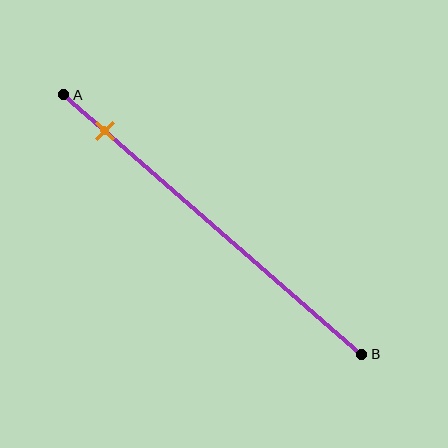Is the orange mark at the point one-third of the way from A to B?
No, the mark is at about 15% from A, not at the 33% one-third point.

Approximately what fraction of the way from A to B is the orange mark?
The orange mark is approximately 15% of the way from A to B.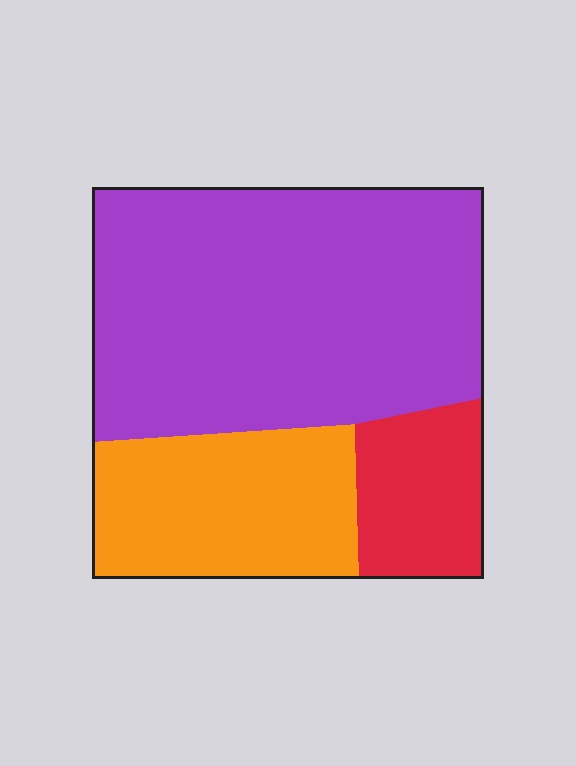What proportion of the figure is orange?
Orange takes up between a quarter and a half of the figure.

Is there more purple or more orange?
Purple.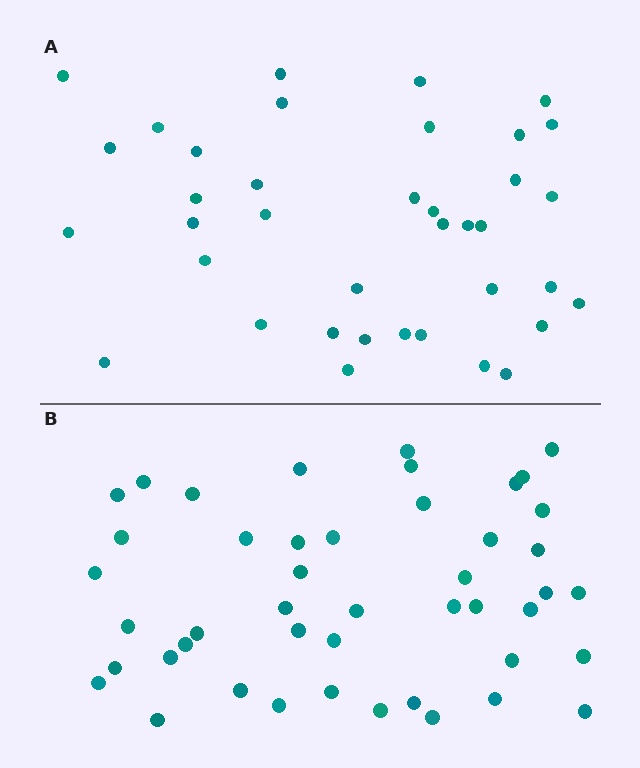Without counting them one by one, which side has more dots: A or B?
Region B (the bottom region) has more dots.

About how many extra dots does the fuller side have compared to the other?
Region B has roughly 8 or so more dots than region A.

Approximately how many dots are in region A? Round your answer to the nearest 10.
About 40 dots. (The exact count is 38, which rounds to 40.)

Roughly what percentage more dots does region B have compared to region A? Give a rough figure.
About 20% more.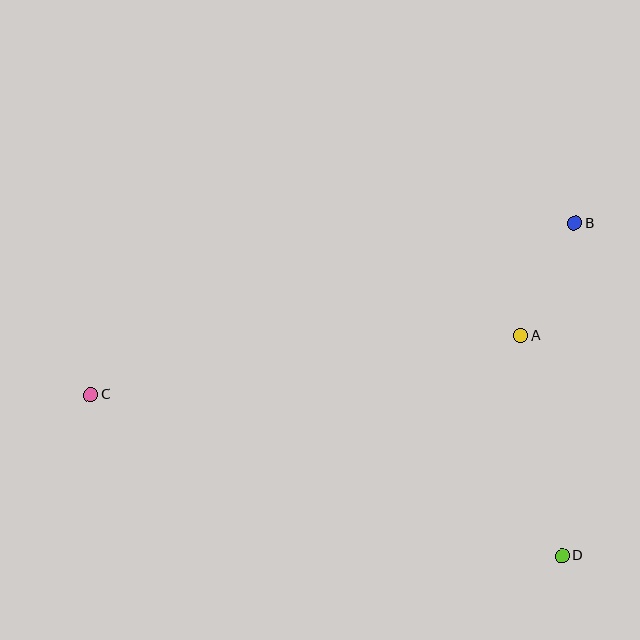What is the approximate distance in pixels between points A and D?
The distance between A and D is approximately 224 pixels.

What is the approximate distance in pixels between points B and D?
The distance between B and D is approximately 333 pixels.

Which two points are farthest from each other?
Points B and C are farthest from each other.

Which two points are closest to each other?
Points A and B are closest to each other.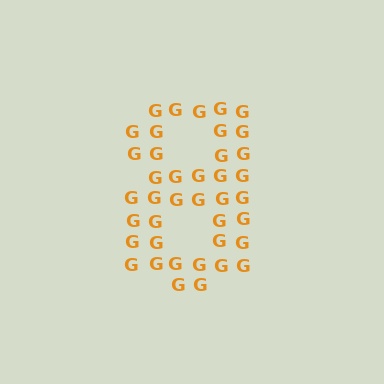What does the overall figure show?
The overall figure shows the digit 8.